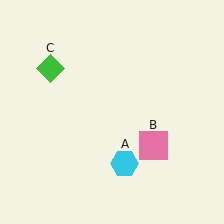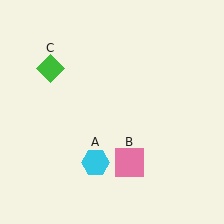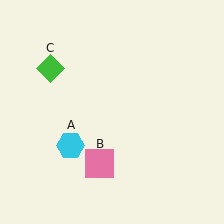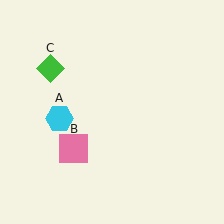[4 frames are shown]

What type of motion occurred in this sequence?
The cyan hexagon (object A), pink square (object B) rotated clockwise around the center of the scene.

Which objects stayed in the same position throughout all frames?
Green diamond (object C) remained stationary.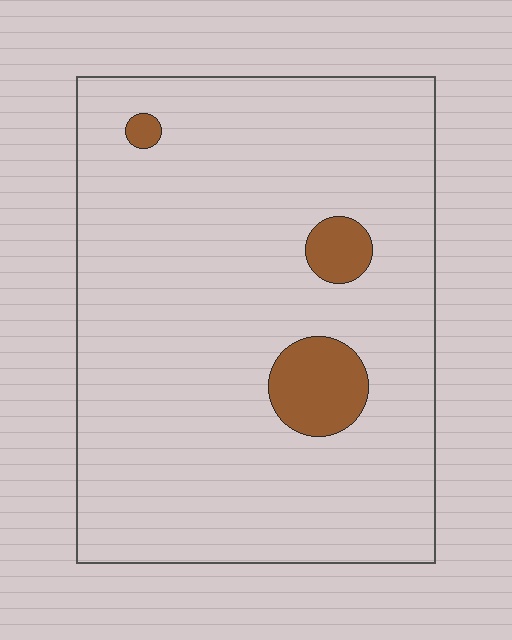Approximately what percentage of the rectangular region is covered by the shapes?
Approximately 5%.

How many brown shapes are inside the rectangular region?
3.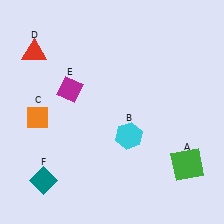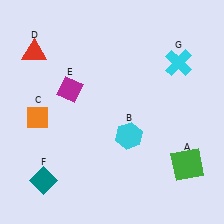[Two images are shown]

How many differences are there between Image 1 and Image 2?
There is 1 difference between the two images.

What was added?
A cyan cross (G) was added in Image 2.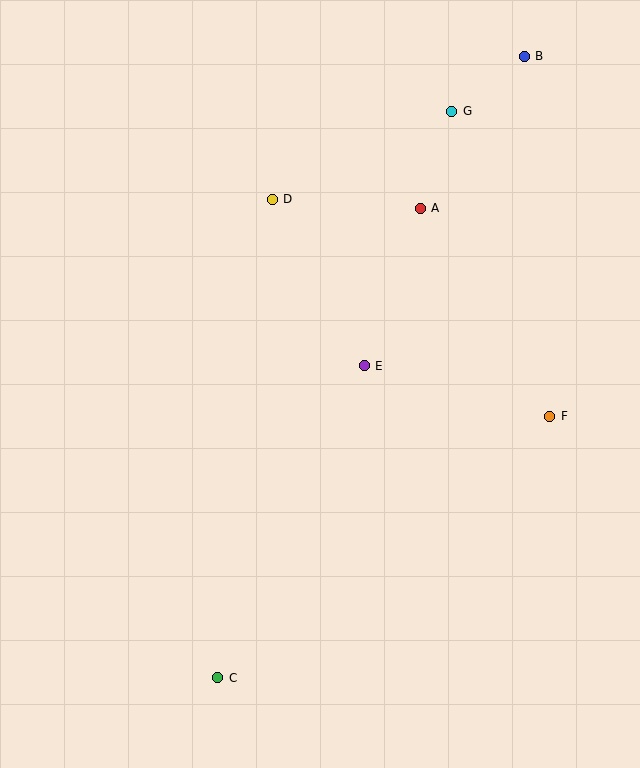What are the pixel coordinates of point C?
Point C is at (218, 678).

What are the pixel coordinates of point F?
Point F is at (550, 416).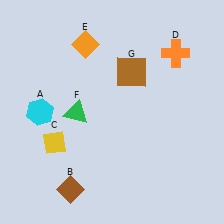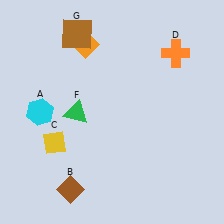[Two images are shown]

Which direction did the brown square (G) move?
The brown square (G) moved left.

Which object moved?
The brown square (G) moved left.